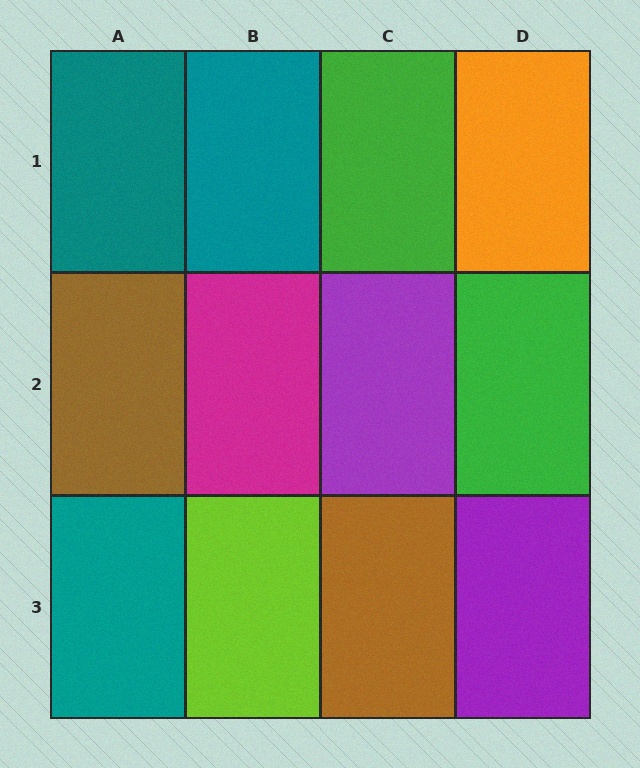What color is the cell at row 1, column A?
Teal.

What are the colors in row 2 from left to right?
Brown, magenta, purple, green.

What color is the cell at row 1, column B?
Teal.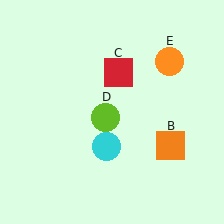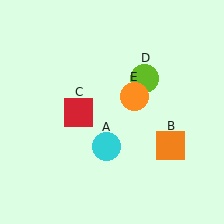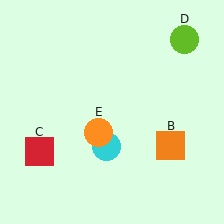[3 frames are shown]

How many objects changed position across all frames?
3 objects changed position: red square (object C), lime circle (object D), orange circle (object E).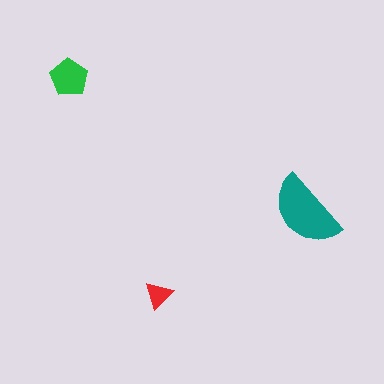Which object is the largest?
The teal semicircle.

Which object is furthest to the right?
The teal semicircle is rightmost.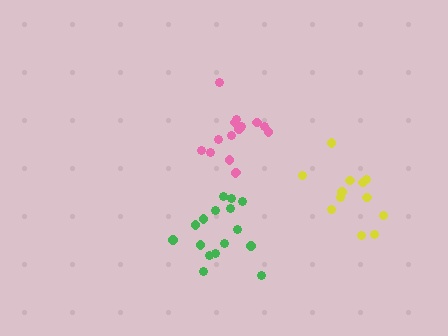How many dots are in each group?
Group 1: 16 dots, Group 2: 15 dots, Group 3: 12 dots (43 total).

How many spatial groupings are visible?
There are 3 spatial groupings.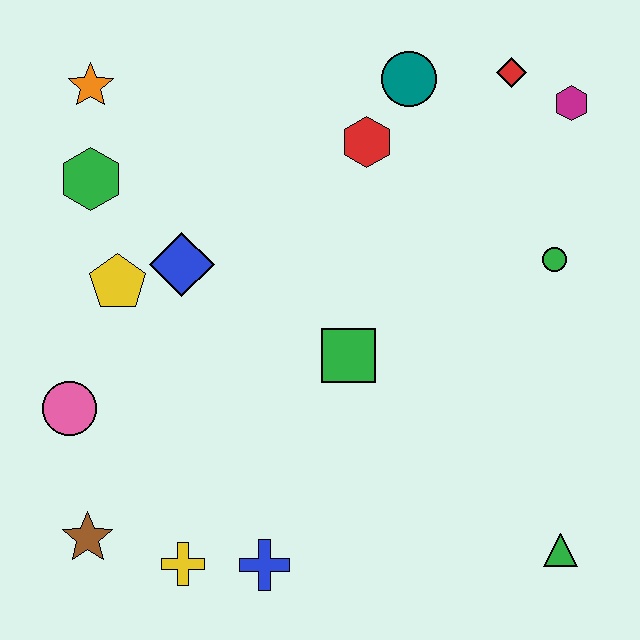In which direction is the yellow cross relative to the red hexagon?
The yellow cross is below the red hexagon.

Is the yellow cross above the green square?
No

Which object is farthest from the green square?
The orange star is farthest from the green square.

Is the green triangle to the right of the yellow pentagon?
Yes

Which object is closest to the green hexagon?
The orange star is closest to the green hexagon.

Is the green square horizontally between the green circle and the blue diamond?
Yes